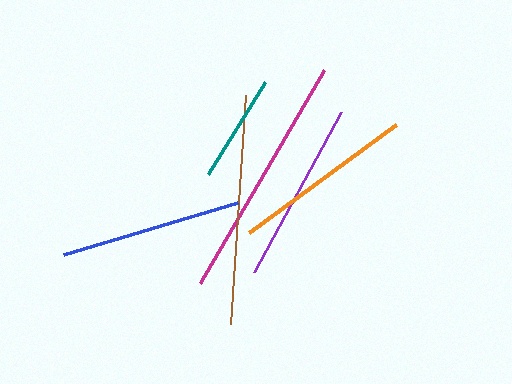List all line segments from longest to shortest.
From longest to shortest: magenta, brown, orange, purple, blue, teal.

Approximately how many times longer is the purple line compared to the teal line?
The purple line is approximately 1.7 times the length of the teal line.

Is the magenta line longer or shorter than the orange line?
The magenta line is longer than the orange line.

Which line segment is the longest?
The magenta line is the longest at approximately 246 pixels.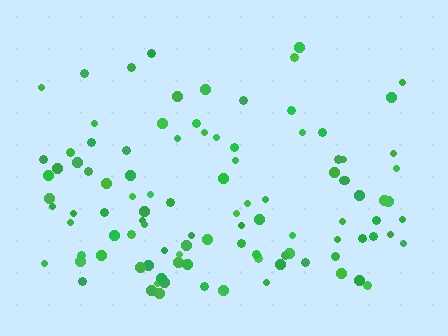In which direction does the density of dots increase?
From top to bottom, with the bottom side densest.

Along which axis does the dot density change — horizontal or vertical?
Vertical.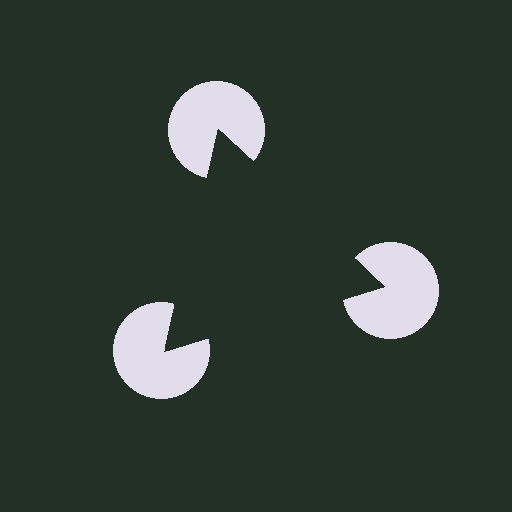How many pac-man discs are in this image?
There are 3 — one at each vertex of the illusory triangle.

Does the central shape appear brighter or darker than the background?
It typically appears slightly darker than the background, even though no actual brightness change is drawn.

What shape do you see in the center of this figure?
An illusory triangle — its edges are inferred from the aligned wedge cuts in the pac-man discs, not physically drawn.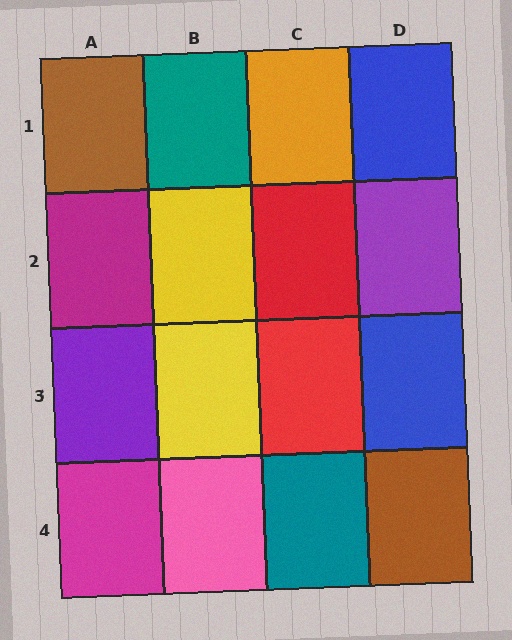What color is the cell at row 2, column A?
Magenta.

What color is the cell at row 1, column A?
Brown.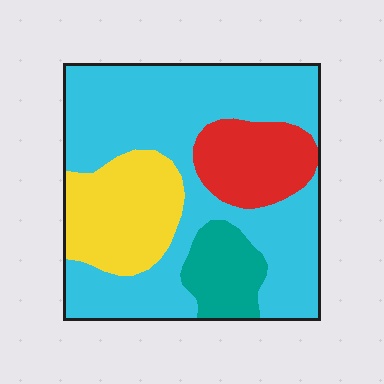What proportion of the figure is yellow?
Yellow covers around 20% of the figure.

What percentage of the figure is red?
Red covers about 15% of the figure.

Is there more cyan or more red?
Cyan.